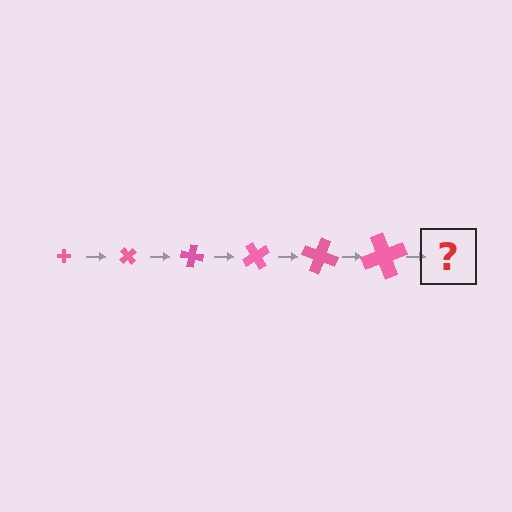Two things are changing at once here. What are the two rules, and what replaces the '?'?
The two rules are that the cross grows larger each step and it rotates 50 degrees each step. The '?' should be a cross, larger than the previous one and rotated 300 degrees from the start.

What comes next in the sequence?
The next element should be a cross, larger than the previous one and rotated 300 degrees from the start.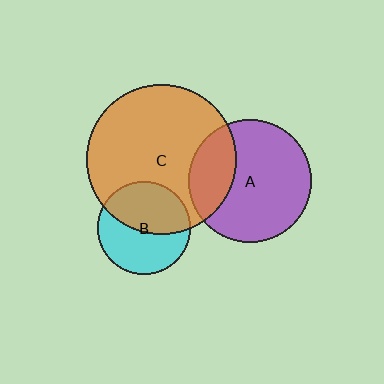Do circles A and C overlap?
Yes.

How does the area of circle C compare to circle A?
Approximately 1.5 times.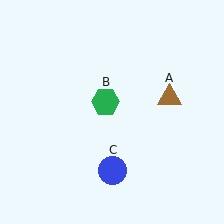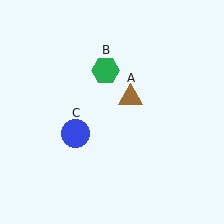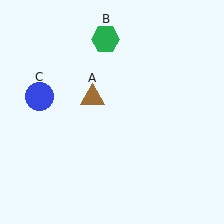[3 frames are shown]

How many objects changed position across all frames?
3 objects changed position: brown triangle (object A), green hexagon (object B), blue circle (object C).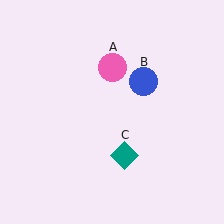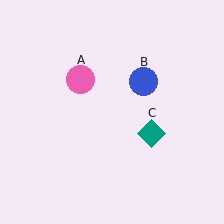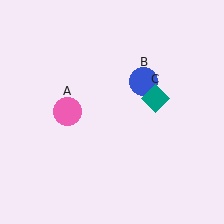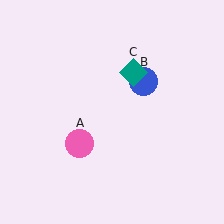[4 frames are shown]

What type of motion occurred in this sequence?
The pink circle (object A), teal diamond (object C) rotated counterclockwise around the center of the scene.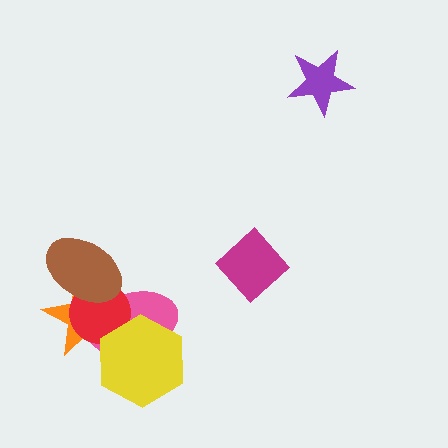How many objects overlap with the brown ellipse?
3 objects overlap with the brown ellipse.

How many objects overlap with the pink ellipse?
4 objects overlap with the pink ellipse.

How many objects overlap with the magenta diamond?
0 objects overlap with the magenta diamond.